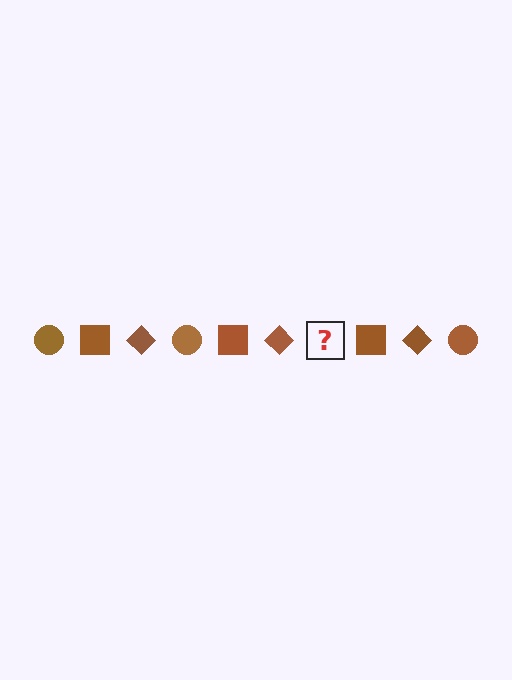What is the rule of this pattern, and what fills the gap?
The rule is that the pattern cycles through circle, square, diamond shapes in brown. The gap should be filled with a brown circle.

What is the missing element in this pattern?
The missing element is a brown circle.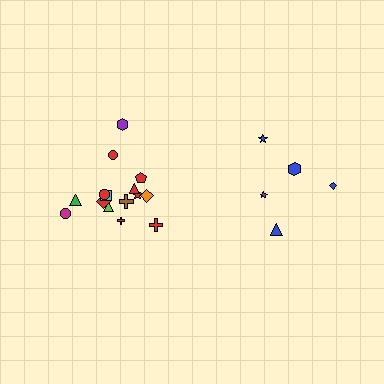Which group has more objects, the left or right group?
The left group.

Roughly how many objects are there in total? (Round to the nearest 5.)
Roughly 20 objects in total.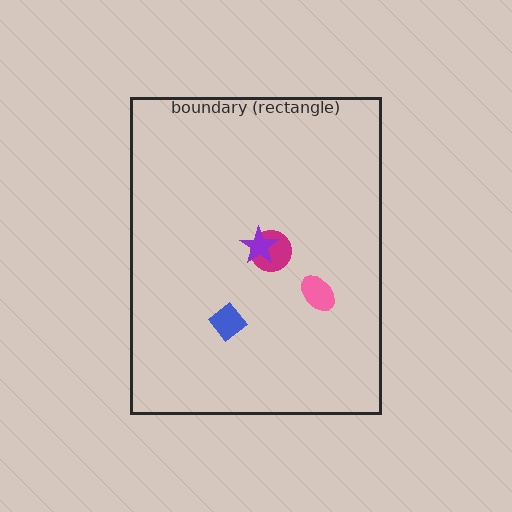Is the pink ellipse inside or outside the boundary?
Inside.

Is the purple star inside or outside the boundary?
Inside.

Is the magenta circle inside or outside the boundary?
Inside.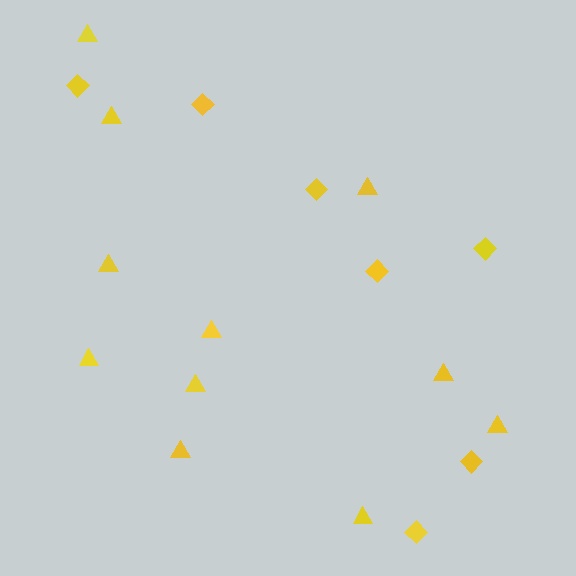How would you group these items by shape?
There are 2 groups: one group of diamonds (7) and one group of triangles (11).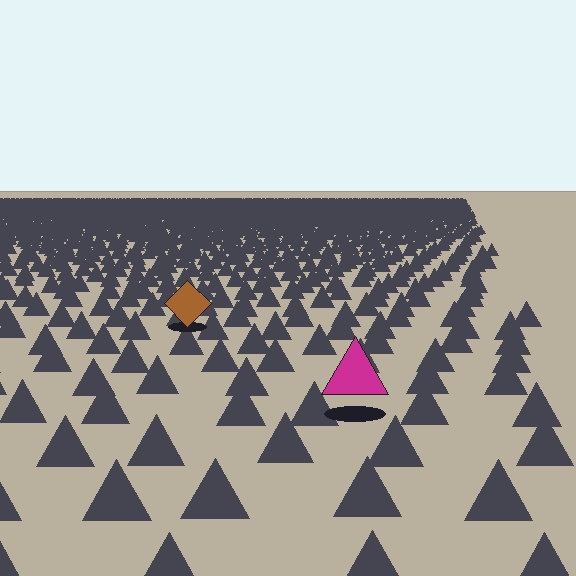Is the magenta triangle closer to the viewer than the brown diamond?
Yes. The magenta triangle is closer — you can tell from the texture gradient: the ground texture is coarser near it.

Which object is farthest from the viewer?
The brown diamond is farthest from the viewer. It appears smaller and the ground texture around it is denser.